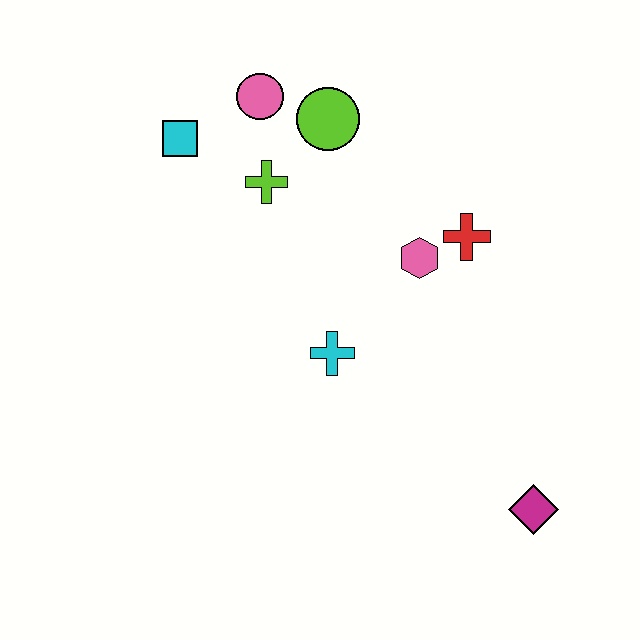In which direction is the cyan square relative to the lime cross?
The cyan square is to the left of the lime cross.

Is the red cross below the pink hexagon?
No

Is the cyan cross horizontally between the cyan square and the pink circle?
No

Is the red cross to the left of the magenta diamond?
Yes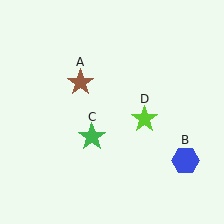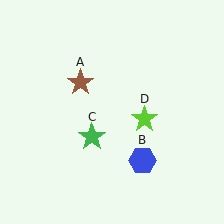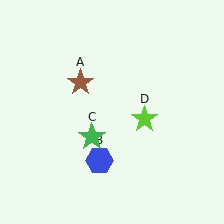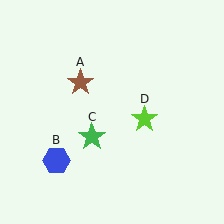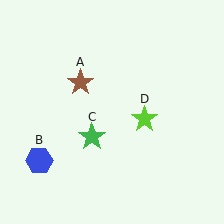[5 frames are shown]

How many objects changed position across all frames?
1 object changed position: blue hexagon (object B).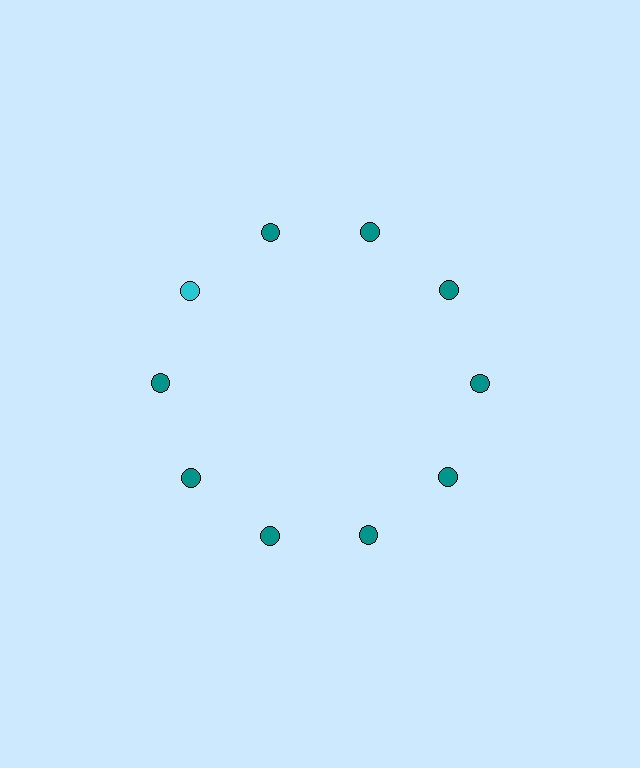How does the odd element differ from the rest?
It has a different color: cyan instead of teal.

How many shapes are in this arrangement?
There are 10 shapes arranged in a ring pattern.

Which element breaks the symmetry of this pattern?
The cyan circle at roughly the 10 o'clock position breaks the symmetry. All other shapes are teal circles.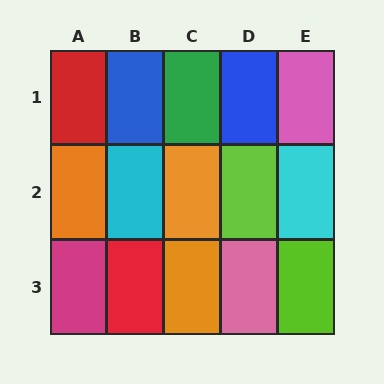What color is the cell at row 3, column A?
Magenta.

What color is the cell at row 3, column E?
Lime.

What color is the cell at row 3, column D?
Pink.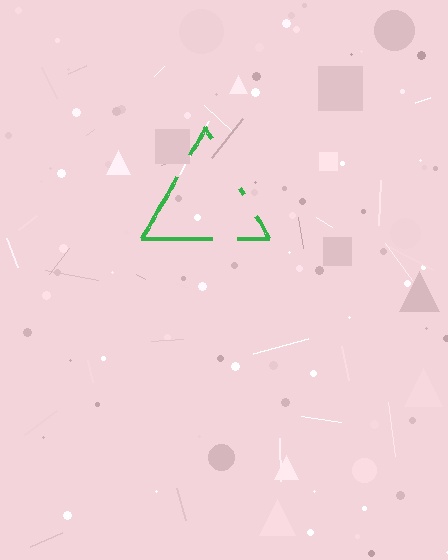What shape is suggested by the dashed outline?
The dashed outline suggests a triangle.